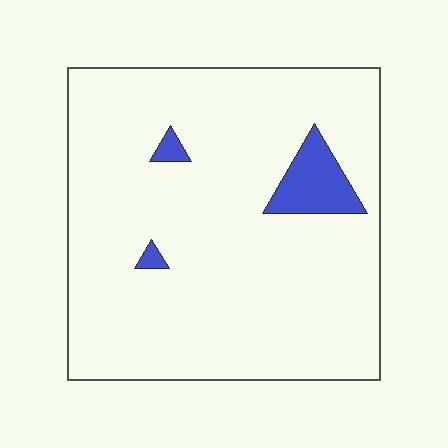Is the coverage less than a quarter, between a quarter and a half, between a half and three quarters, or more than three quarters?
Less than a quarter.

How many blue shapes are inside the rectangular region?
3.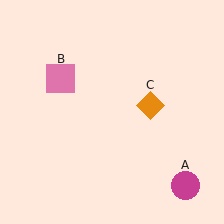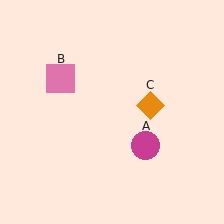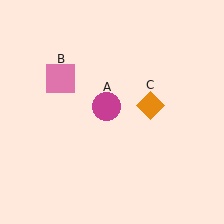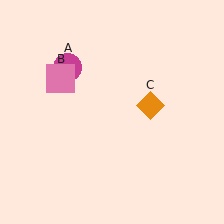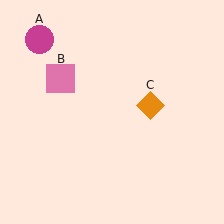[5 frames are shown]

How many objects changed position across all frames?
1 object changed position: magenta circle (object A).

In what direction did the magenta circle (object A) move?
The magenta circle (object A) moved up and to the left.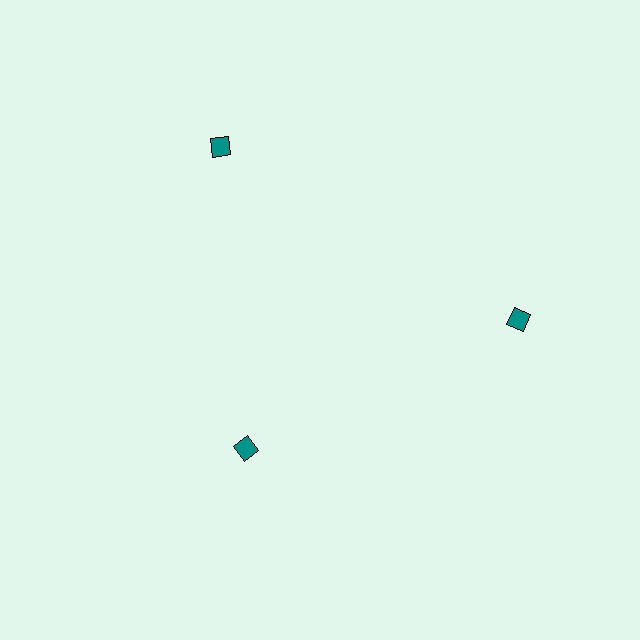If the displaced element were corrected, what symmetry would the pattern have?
It would have 3-fold rotational symmetry — the pattern would map onto itself every 120 degrees.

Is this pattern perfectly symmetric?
No. The 3 teal diamonds are arranged in a ring, but one element near the 7 o'clock position is pulled inward toward the center, breaking the 3-fold rotational symmetry.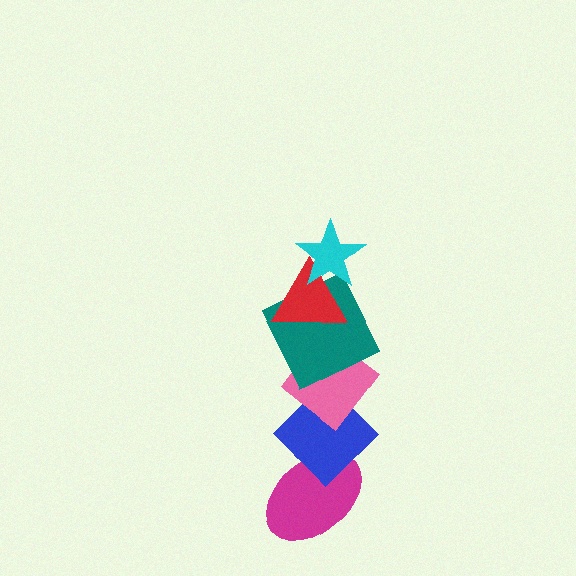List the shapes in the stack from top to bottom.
From top to bottom: the cyan star, the red triangle, the teal square, the pink diamond, the blue diamond, the magenta ellipse.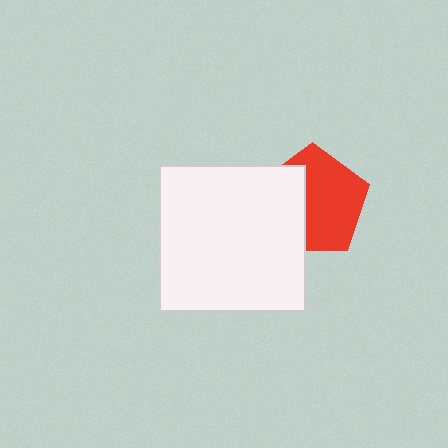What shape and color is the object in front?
The object in front is a white square.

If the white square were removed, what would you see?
You would see the complete red pentagon.